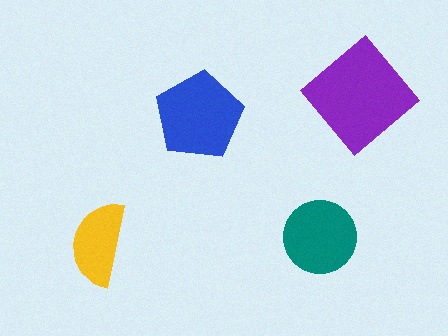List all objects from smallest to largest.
The yellow semicircle, the teal circle, the blue pentagon, the purple diamond.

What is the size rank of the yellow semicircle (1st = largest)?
4th.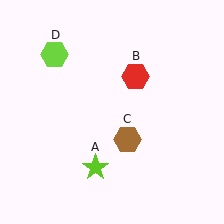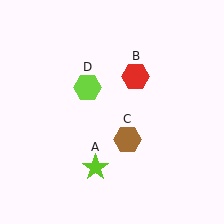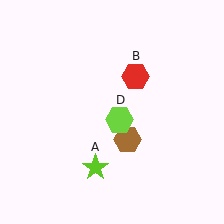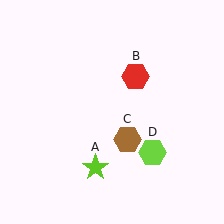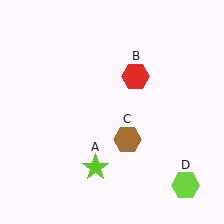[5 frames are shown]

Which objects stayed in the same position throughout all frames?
Lime star (object A) and red hexagon (object B) and brown hexagon (object C) remained stationary.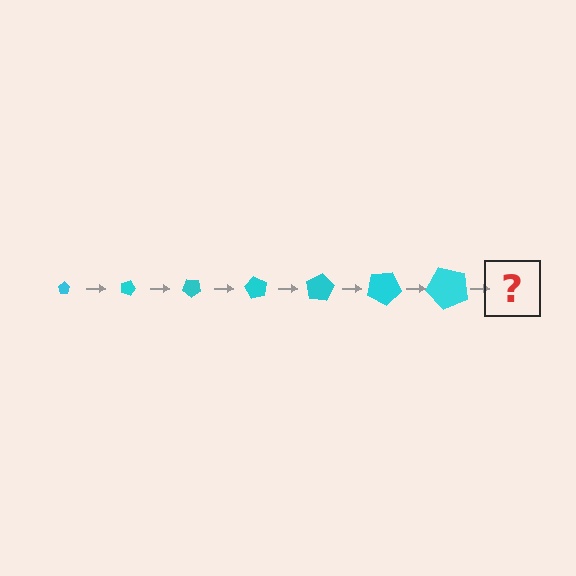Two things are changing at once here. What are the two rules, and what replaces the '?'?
The two rules are that the pentagon grows larger each step and it rotates 20 degrees each step. The '?' should be a pentagon, larger than the previous one and rotated 140 degrees from the start.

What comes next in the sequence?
The next element should be a pentagon, larger than the previous one and rotated 140 degrees from the start.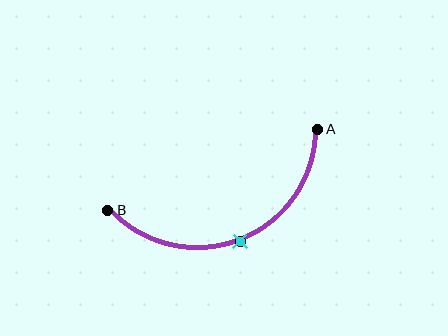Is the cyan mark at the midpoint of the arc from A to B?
Yes. The cyan mark lies on the arc at equal arc-length from both A and B — it is the arc midpoint.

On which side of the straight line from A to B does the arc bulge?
The arc bulges below the straight line connecting A and B.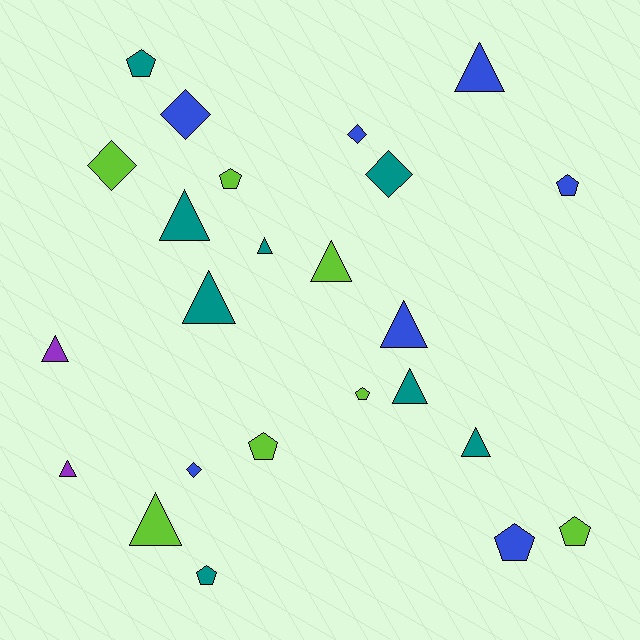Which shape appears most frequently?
Triangle, with 11 objects.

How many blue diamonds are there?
There are 3 blue diamonds.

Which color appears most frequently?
Teal, with 8 objects.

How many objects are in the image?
There are 24 objects.